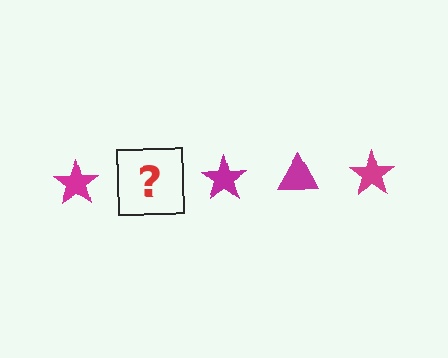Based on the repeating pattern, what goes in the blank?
The blank should be a magenta triangle.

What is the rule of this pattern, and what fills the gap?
The rule is that the pattern cycles through star, triangle shapes in magenta. The gap should be filled with a magenta triangle.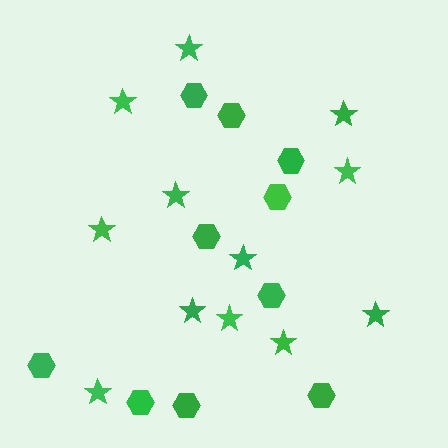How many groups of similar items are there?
There are 2 groups: one group of stars (12) and one group of hexagons (10).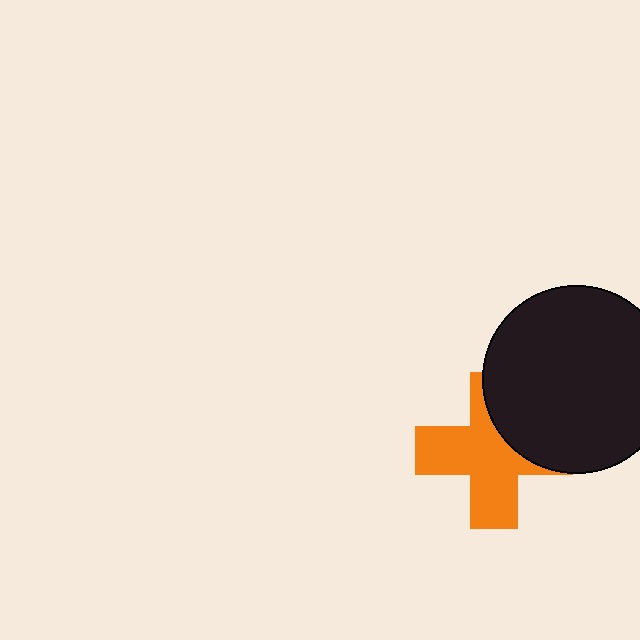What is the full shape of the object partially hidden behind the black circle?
The partially hidden object is an orange cross.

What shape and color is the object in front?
The object in front is a black circle.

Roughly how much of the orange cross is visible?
Most of it is visible (roughly 66%).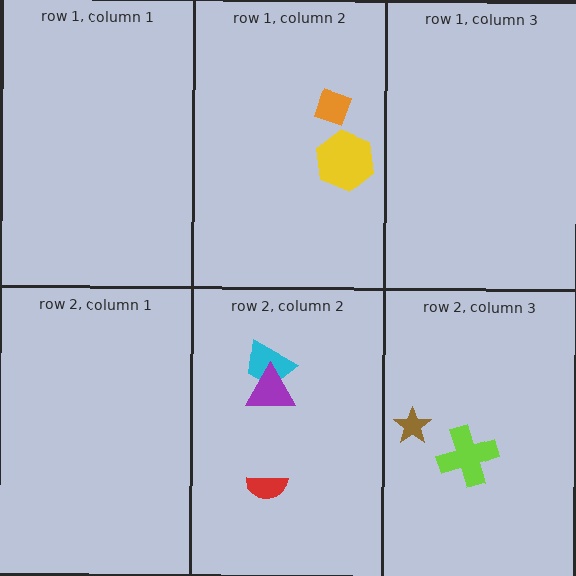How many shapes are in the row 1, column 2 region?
2.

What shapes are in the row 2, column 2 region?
The cyan trapezoid, the purple triangle, the red semicircle.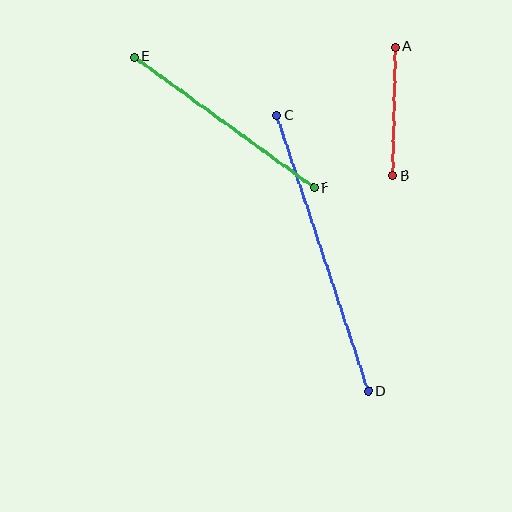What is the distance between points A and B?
The distance is approximately 129 pixels.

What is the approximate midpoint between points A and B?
The midpoint is at approximately (394, 112) pixels.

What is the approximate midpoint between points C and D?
The midpoint is at approximately (322, 254) pixels.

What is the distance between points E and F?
The distance is approximately 222 pixels.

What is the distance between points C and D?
The distance is approximately 291 pixels.